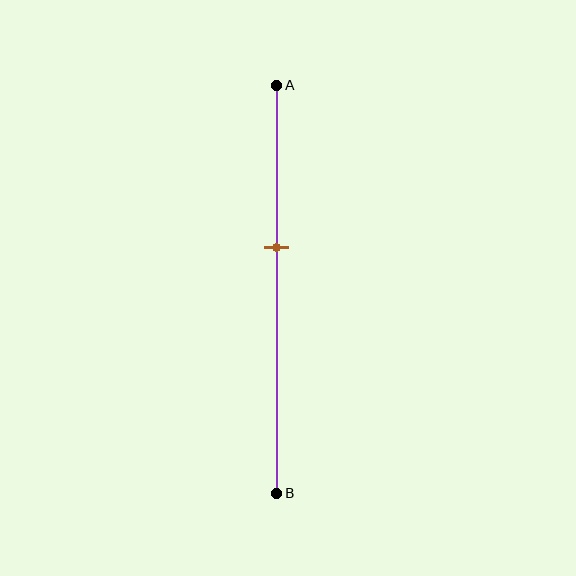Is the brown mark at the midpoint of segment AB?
No, the mark is at about 40% from A, not at the 50% midpoint.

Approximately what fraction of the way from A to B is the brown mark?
The brown mark is approximately 40% of the way from A to B.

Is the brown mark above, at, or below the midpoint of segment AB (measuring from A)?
The brown mark is above the midpoint of segment AB.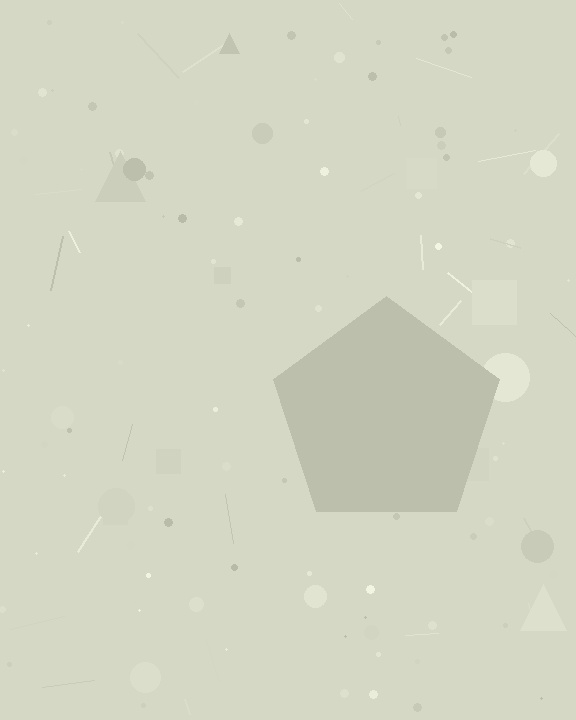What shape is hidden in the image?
A pentagon is hidden in the image.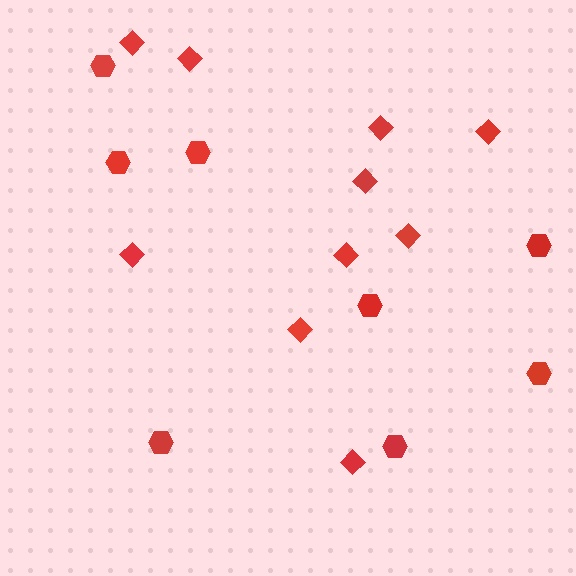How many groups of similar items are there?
There are 2 groups: one group of diamonds (10) and one group of hexagons (8).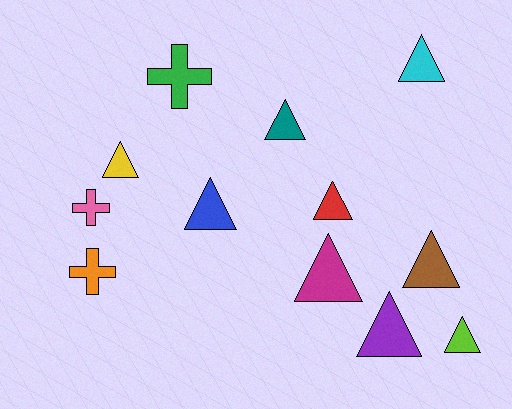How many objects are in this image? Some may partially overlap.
There are 12 objects.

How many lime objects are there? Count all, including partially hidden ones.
There is 1 lime object.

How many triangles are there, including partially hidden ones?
There are 9 triangles.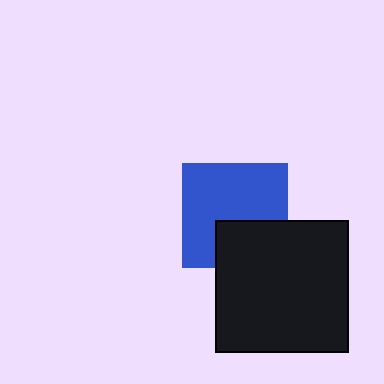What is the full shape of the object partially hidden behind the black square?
The partially hidden object is a blue square.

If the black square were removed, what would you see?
You would see the complete blue square.